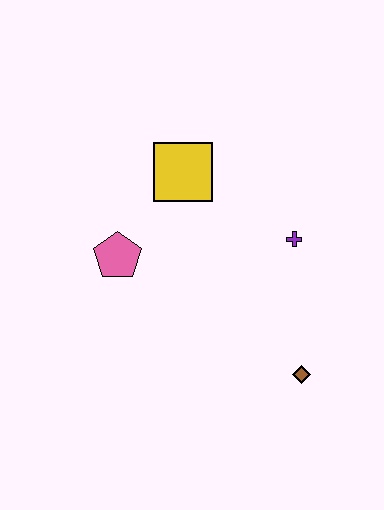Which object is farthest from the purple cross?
The pink pentagon is farthest from the purple cross.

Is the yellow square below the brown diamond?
No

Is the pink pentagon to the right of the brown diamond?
No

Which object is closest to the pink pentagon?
The yellow square is closest to the pink pentagon.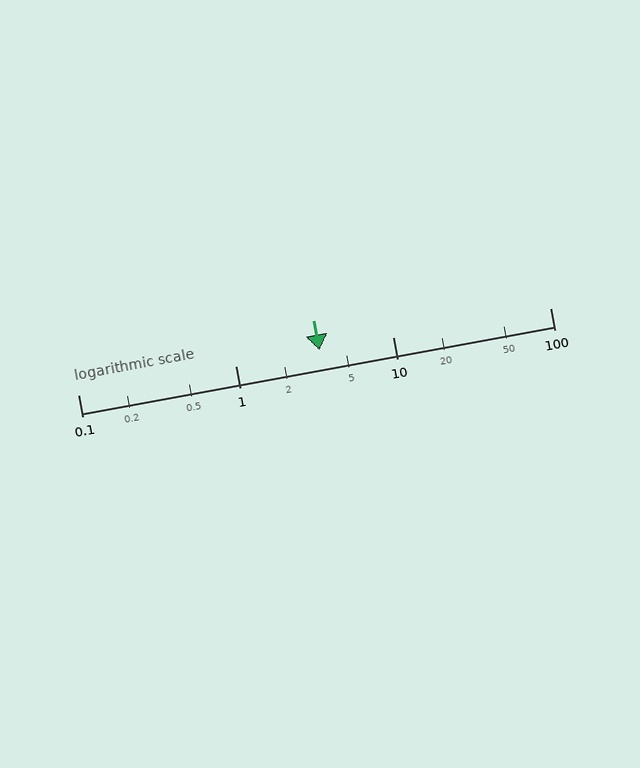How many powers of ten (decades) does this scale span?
The scale spans 3 decades, from 0.1 to 100.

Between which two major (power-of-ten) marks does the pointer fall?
The pointer is between 1 and 10.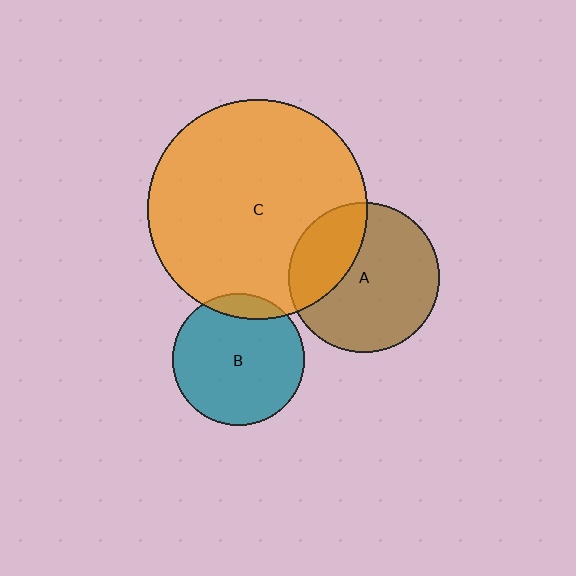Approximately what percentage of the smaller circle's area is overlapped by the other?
Approximately 10%.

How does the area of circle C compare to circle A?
Approximately 2.1 times.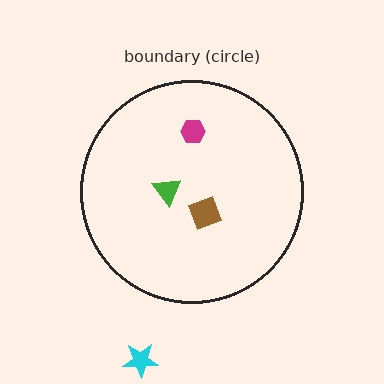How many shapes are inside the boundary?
3 inside, 1 outside.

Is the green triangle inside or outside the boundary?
Inside.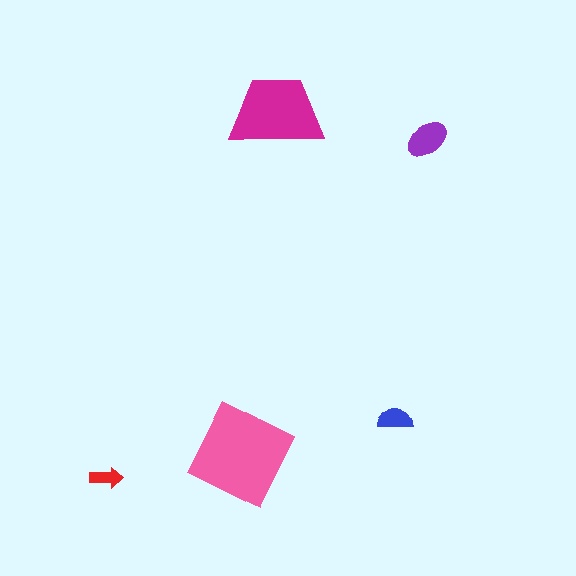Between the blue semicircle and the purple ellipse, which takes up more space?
The purple ellipse.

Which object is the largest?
The pink diamond.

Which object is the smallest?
The red arrow.